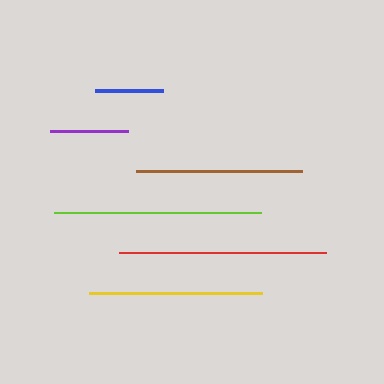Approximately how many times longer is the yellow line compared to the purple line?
The yellow line is approximately 2.2 times the length of the purple line.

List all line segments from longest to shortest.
From longest to shortest: red, lime, yellow, brown, purple, blue.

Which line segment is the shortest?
The blue line is the shortest at approximately 68 pixels.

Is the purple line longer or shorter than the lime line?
The lime line is longer than the purple line.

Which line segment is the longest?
The red line is the longest at approximately 207 pixels.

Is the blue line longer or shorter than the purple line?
The purple line is longer than the blue line.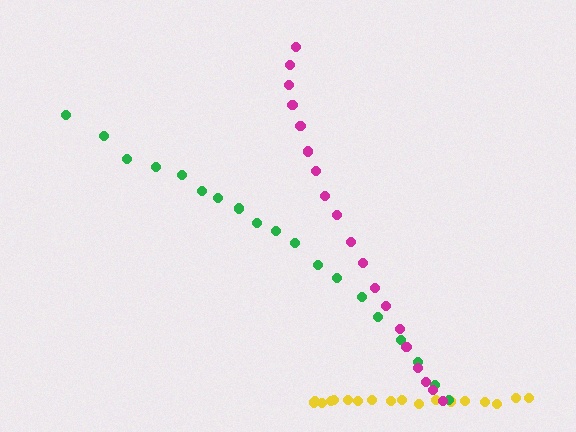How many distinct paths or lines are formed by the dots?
There are 3 distinct paths.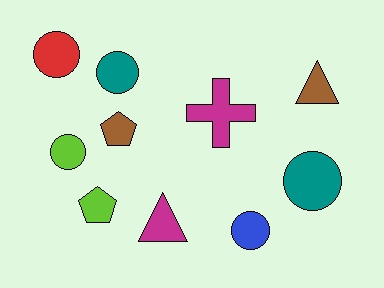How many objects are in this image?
There are 10 objects.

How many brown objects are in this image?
There are 2 brown objects.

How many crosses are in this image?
There is 1 cross.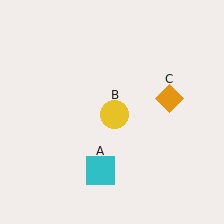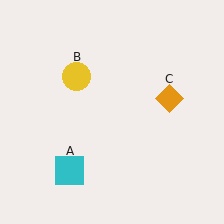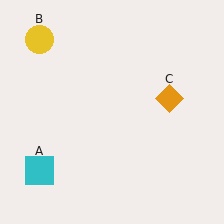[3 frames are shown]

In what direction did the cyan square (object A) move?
The cyan square (object A) moved left.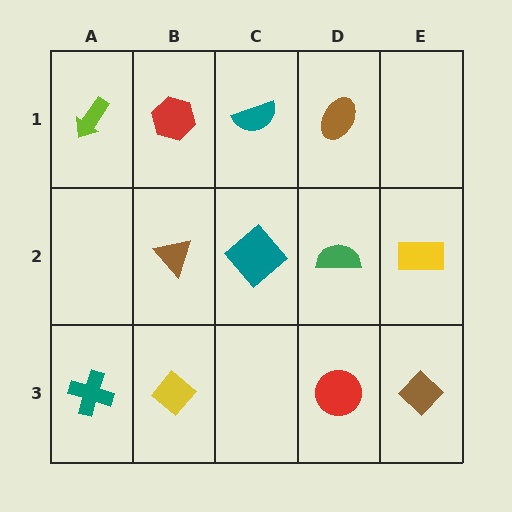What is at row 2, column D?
A green semicircle.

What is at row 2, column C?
A teal diamond.